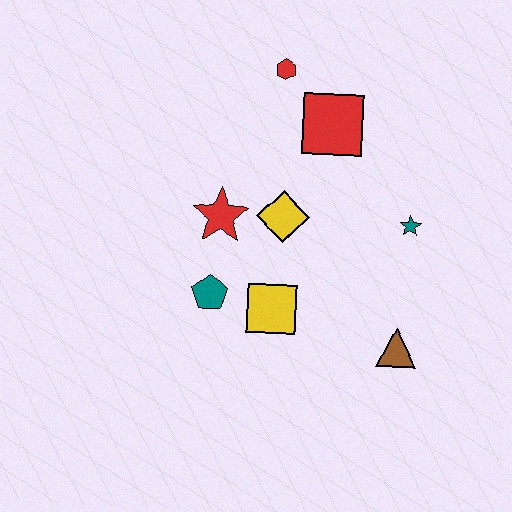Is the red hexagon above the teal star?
Yes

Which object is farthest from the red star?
The brown triangle is farthest from the red star.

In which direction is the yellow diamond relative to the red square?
The yellow diamond is below the red square.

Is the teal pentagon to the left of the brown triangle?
Yes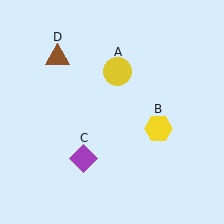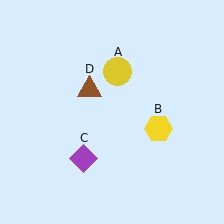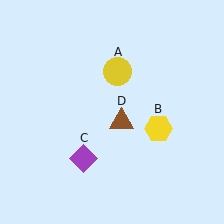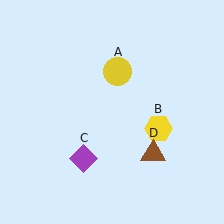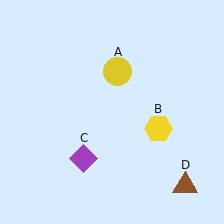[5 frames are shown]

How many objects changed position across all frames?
1 object changed position: brown triangle (object D).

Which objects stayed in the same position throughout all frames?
Yellow circle (object A) and yellow hexagon (object B) and purple diamond (object C) remained stationary.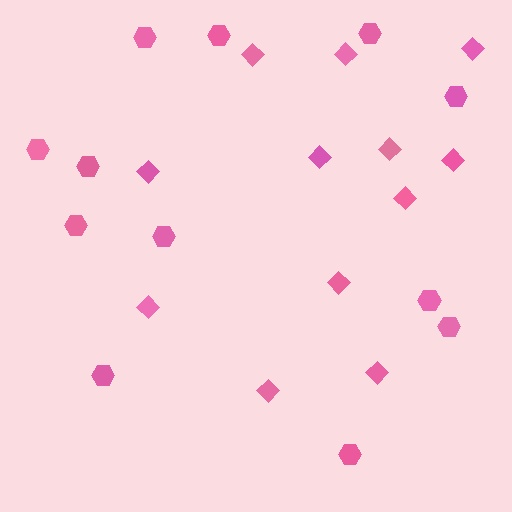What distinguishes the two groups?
There are 2 groups: one group of hexagons (12) and one group of diamonds (12).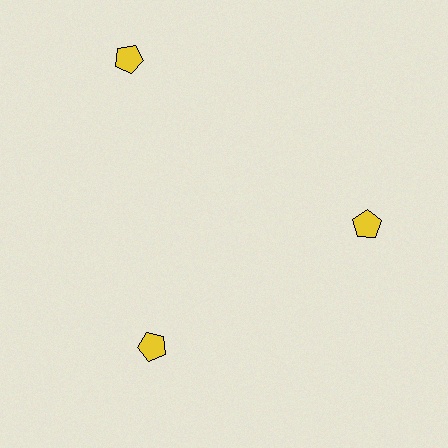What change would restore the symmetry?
The symmetry would be restored by moving it inward, back onto the ring so that all 3 pentagons sit at equal angles and equal distance from the center.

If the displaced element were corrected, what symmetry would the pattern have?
It would have 3-fold rotational symmetry — the pattern would map onto itself every 120 degrees.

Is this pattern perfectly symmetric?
No. The 3 yellow pentagons are arranged in a ring, but one element near the 11 o'clock position is pushed outward from the center, breaking the 3-fold rotational symmetry.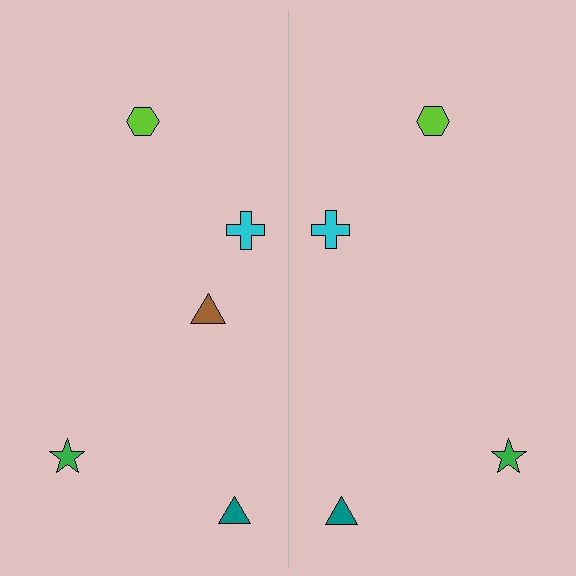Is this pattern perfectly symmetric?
No, the pattern is not perfectly symmetric. A brown triangle is missing from the right side.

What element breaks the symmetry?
A brown triangle is missing from the right side.